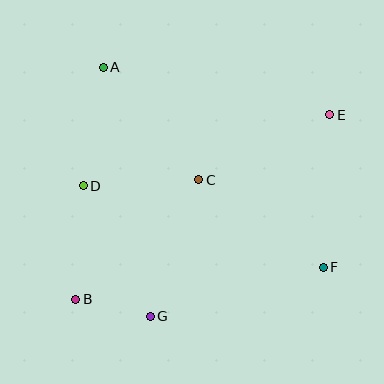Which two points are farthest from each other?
Points B and E are farthest from each other.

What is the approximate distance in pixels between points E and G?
The distance between E and G is approximately 270 pixels.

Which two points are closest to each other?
Points B and G are closest to each other.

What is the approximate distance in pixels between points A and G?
The distance between A and G is approximately 253 pixels.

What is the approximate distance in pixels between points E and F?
The distance between E and F is approximately 153 pixels.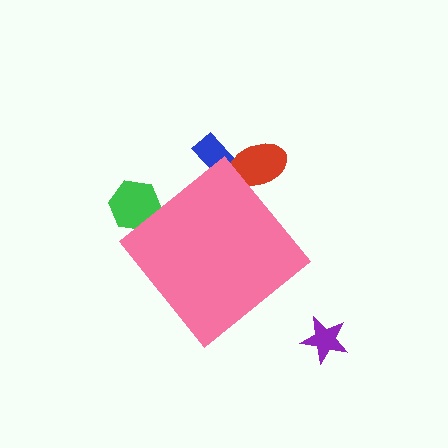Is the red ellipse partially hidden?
Yes, the red ellipse is partially hidden behind the pink diamond.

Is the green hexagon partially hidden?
Yes, the green hexagon is partially hidden behind the pink diamond.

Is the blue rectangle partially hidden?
Yes, the blue rectangle is partially hidden behind the pink diamond.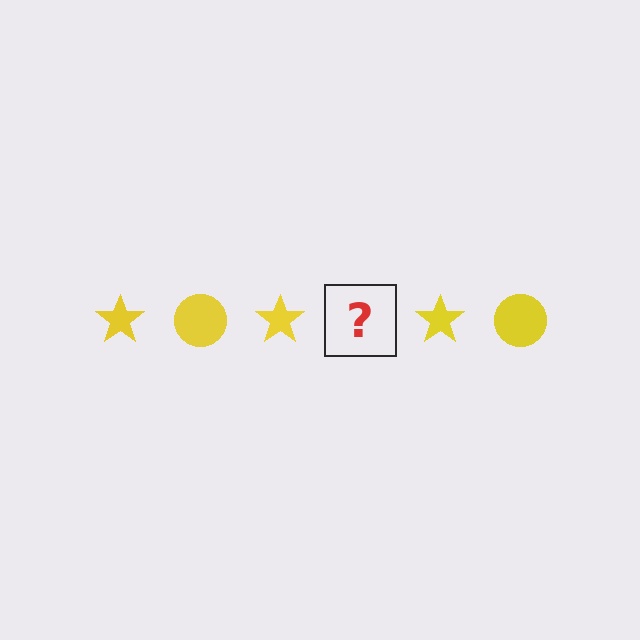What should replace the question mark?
The question mark should be replaced with a yellow circle.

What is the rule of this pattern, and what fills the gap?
The rule is that the pattern cycles through star, circle shapes in yellow. The gap should be filled with a yellow circle.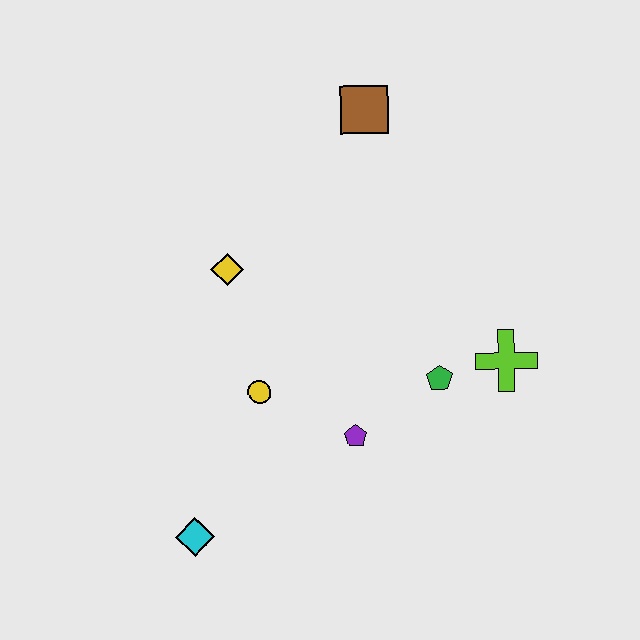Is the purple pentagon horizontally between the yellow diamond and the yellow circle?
No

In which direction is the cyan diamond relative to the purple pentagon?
The cyan diamond is to the left of the purple pentagon.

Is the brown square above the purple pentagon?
Yes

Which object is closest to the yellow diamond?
The yellow circle is closest to the yellow diamond.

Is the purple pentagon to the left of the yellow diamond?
No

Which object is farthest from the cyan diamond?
The brown square is farthest from the cyan diamond.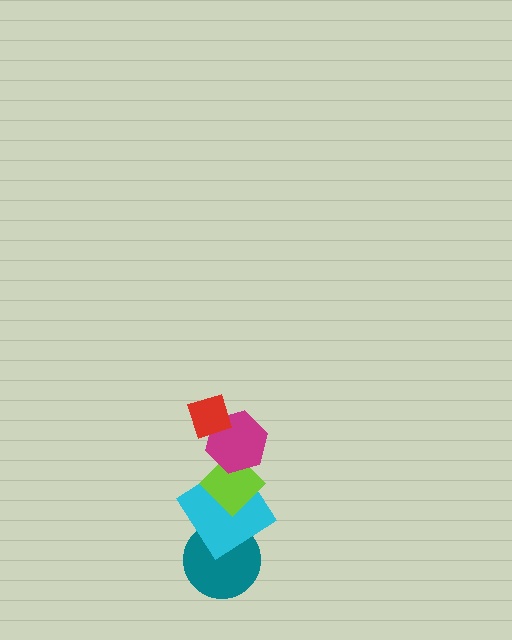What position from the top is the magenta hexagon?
The magenta hexagon is 2nd from the top.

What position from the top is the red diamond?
The red diamond is 1st from the top.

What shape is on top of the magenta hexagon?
The red diamond is on top of the magenta hexagon.